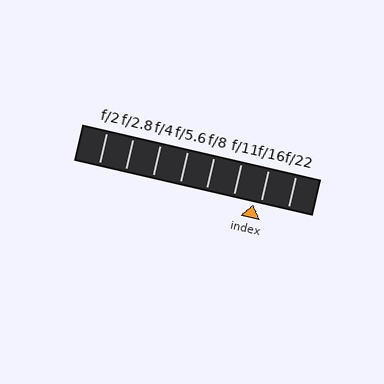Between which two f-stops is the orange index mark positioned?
The index mark is between f/11 and f/16.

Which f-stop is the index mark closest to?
The index mark is closest to f/16.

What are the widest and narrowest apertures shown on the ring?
The widest aperture shown is f/2 and the narrowest is f/22.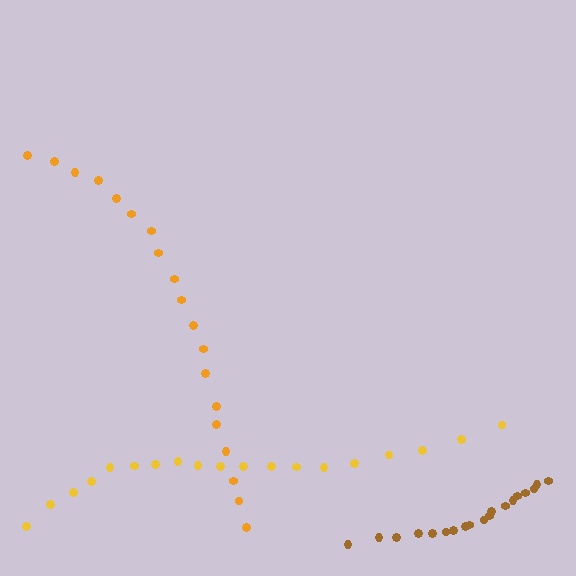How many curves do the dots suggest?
There are 3 distinct paths.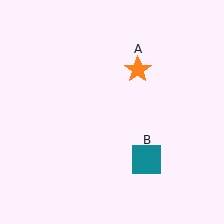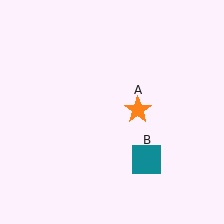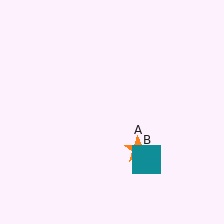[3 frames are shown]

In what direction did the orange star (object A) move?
The orange star (object A) moved down.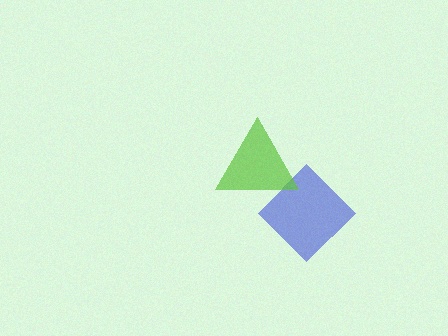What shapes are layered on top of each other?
The layered shapes are: a blue diamond, a lime triangle.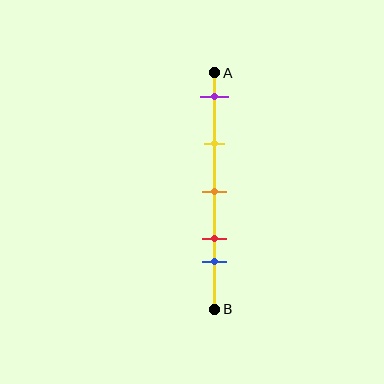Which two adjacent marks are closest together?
The red and blue marks are the closest adjacent pair.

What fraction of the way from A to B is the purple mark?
The purple mark is approximately 10% (0.1) of the way from A to B.